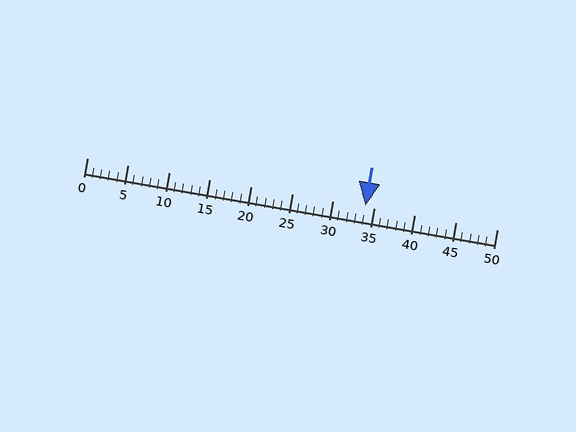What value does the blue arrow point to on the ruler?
The blue arrow points to approximately 34.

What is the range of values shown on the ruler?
The ruler shows values from 0 to 50.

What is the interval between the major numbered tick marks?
The major tick marks are spaced 5 units apart.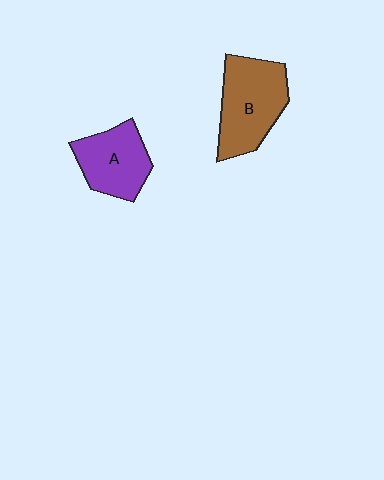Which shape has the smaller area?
Shape A (purple).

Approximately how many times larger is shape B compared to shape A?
Approximately 1.3 times.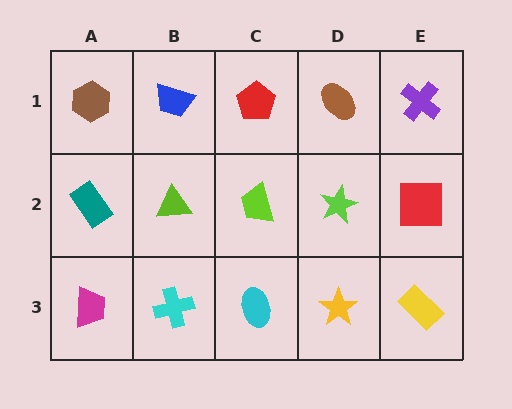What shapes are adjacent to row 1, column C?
A lime trapezoid (row 2, column C), a blue trapezoid (row 1, column B), a brown ellipse (row 1, column D).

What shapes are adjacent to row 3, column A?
A teal rectangle (row 2, column A), a cyan cross (row 3, column B).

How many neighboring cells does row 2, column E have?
3.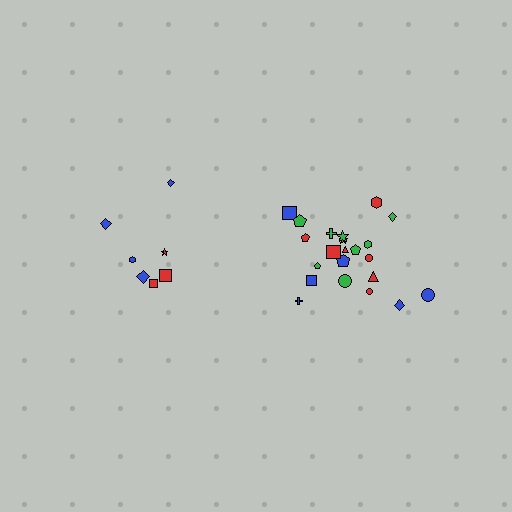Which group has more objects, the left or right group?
The right group.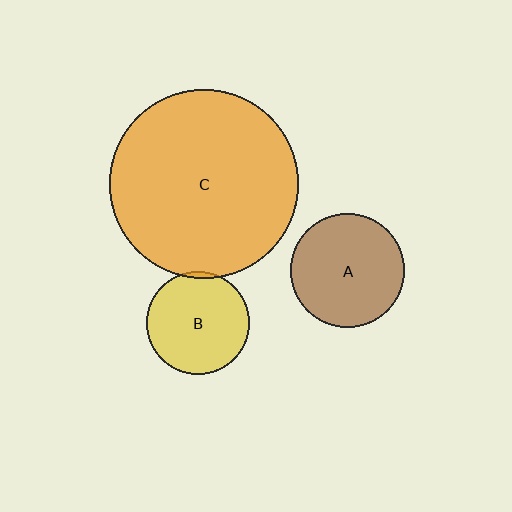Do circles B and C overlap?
Yes.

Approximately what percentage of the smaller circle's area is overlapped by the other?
Approximately 5%.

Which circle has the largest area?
Circle C (orange).